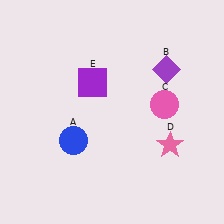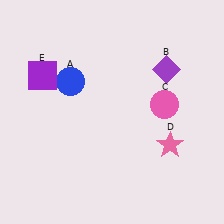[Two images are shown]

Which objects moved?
The objects that moved are: the blue circle (A), the purple square (E).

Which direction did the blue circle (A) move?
The blue circle (A) moved up.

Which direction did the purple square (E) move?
The purple square (E) moved left.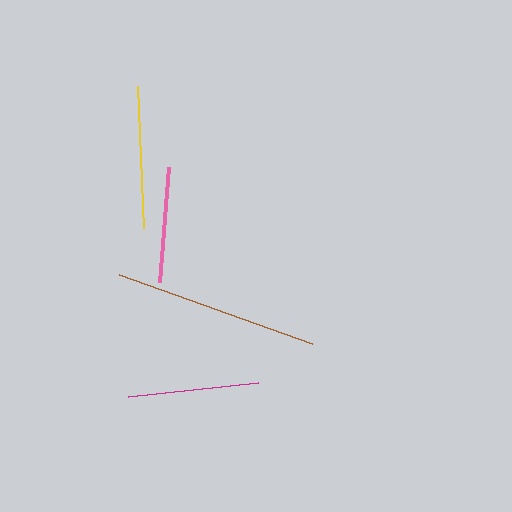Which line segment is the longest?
The brown line is the longest at approximately 205 pixels.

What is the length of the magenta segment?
The magenta segment is approximately 130 pixels long.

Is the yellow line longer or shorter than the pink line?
The yellow line is longer than the pink line.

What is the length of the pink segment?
The pink segment is approximately 115 pixels long.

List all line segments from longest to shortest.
From longest to shortest: brown, yellow, magenta, pink.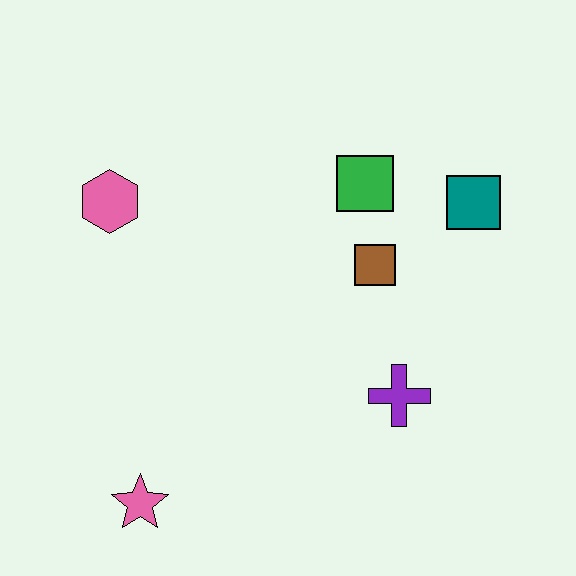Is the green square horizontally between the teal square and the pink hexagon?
Yes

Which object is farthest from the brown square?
The pink star is farthest from the brown square.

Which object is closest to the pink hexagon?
The green square is closest to the pink hexagon.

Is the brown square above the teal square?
No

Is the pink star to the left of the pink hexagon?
No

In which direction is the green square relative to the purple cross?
The green square is above the purple cross.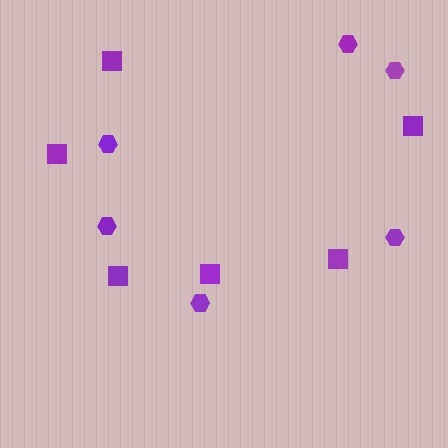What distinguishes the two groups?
There are 2 groups: one group of hexagons (6) and one group of squares (6).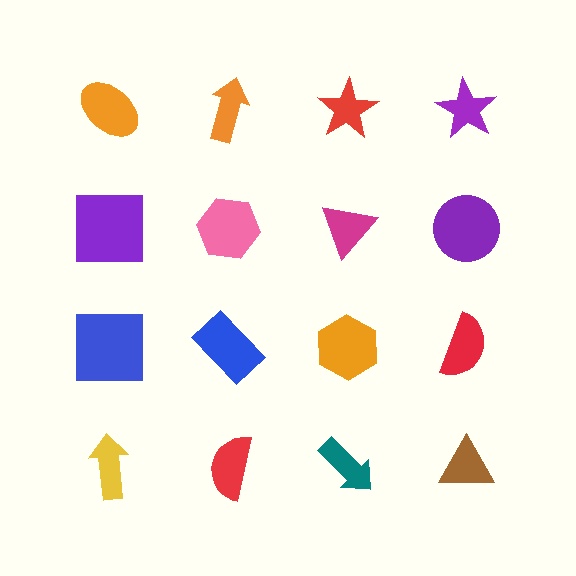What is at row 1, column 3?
A red star.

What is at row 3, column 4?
A red semicircle.